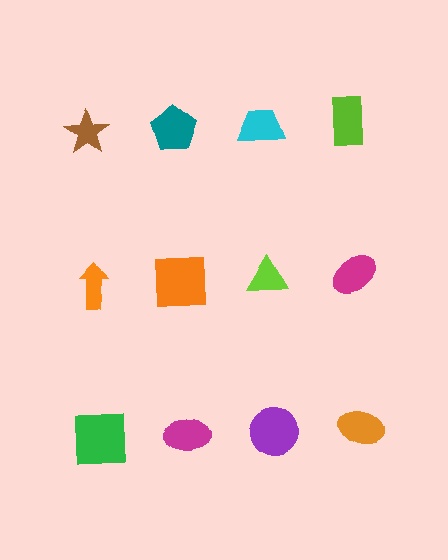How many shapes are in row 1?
4 shapes.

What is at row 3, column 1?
A green square.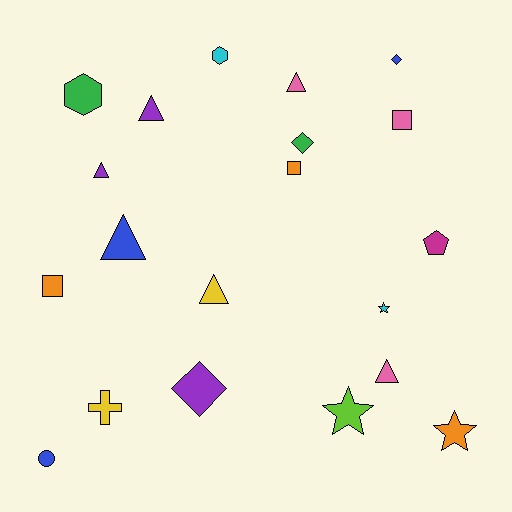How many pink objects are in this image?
There are 3 pink objects.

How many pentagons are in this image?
There is 1 pentagon.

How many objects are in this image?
There are 20 objects.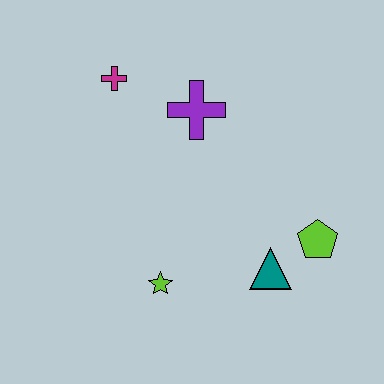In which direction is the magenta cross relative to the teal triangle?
The magenta cross is above the teal triangle.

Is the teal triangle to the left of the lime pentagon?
Yes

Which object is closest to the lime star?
The teal triangle is closest to the lime star.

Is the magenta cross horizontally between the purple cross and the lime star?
No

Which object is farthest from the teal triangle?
The magenta cross is farthest from the teal triangle.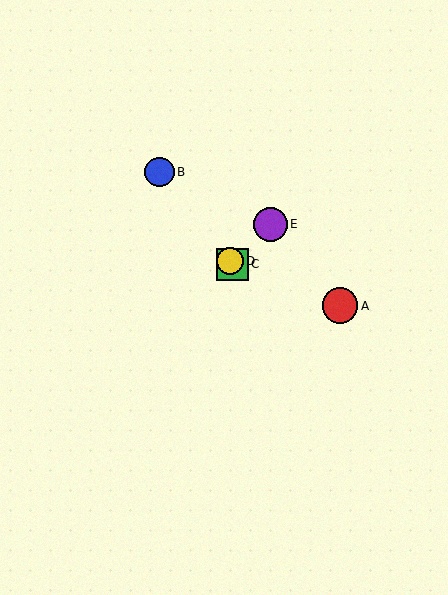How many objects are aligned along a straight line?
3 objects (B, C, D) are aligned along a straight line.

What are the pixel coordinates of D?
Object D is at (230, 261).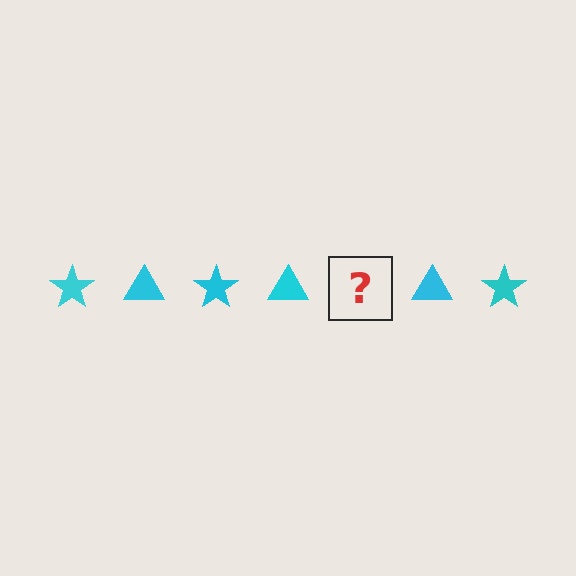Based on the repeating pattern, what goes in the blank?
The blank should be a cyan star.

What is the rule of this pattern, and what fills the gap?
The rule is that the pattern cycles through star, triangle shapes in cyan. The gap should be filled with a cyan star.